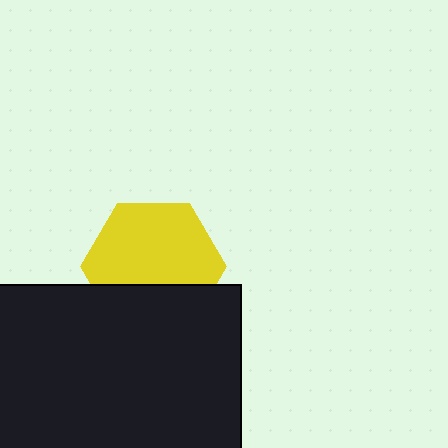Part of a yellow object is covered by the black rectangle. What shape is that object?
It is a hexagon.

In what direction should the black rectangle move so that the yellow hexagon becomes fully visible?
The black rectangle should move down. That is the shortest direction to clear the overlap and leave the yellow hexagon fully visible.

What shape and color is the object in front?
The object in front is a black rectangle.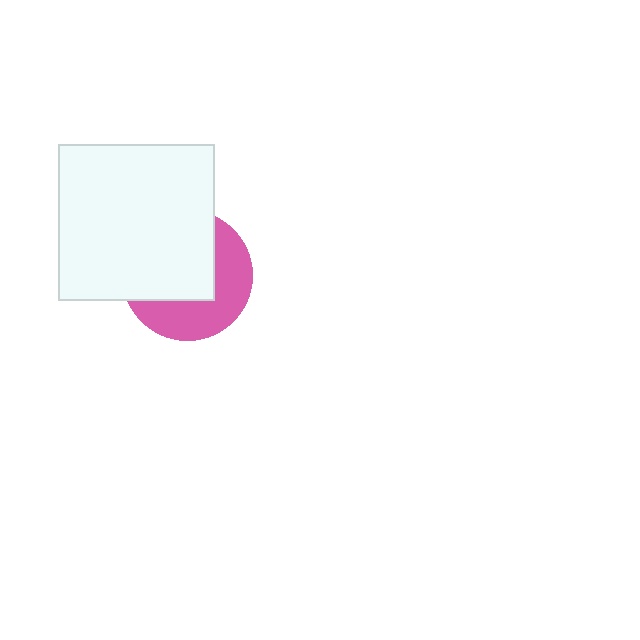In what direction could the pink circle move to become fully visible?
The pink circle could move toward the lower-right. That would shift it out from behind the white square entirely.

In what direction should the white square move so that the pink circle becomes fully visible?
The white square should move toward the upper-left. That is the shortest direction to clear the overlap and leave the pink circle fully visible.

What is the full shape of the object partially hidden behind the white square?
The partially hidden object is a pink circle.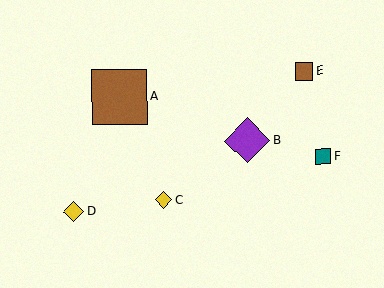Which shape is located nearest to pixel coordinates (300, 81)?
The brown square (labeled E) at (304, 71) is nearest to that location.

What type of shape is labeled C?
Shape C is a yellow diamond.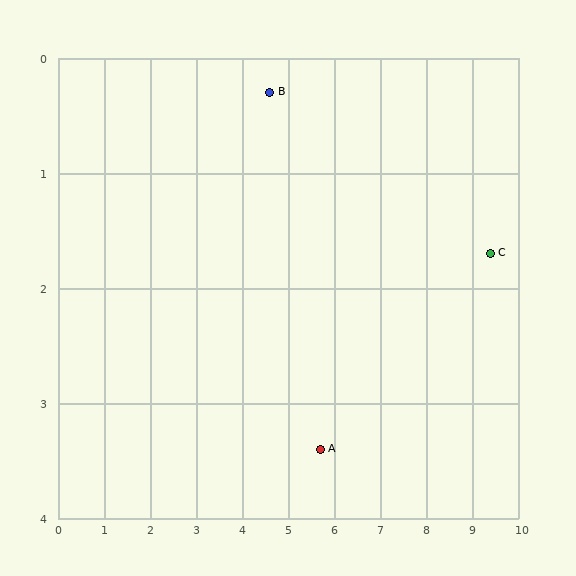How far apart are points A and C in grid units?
Points A and C are about 4.1 grid units apart.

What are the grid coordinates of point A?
Point A is at approximately (5.7, 3.4).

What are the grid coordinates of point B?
Point B is at approximately (4.6, 0.3).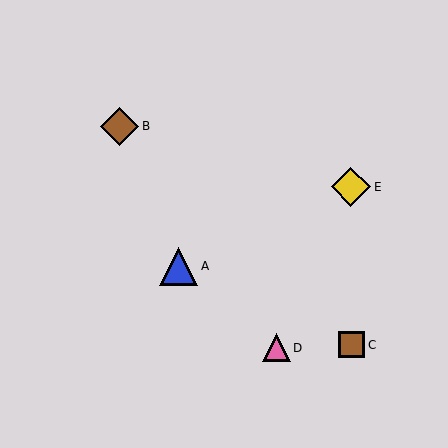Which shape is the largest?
The yellow diamond (labeled E) is the largest.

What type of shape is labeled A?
Shape A is a blue triangle.